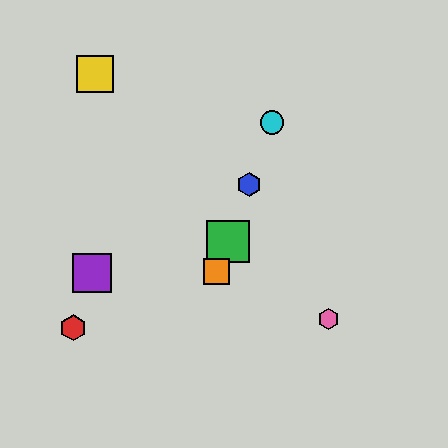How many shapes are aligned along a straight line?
4 shapes (the blue hexagon, the green square, the orange square, the cyan circle) are aligned along a straight line.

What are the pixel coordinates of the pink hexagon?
The pink hexagon is at (329, 319).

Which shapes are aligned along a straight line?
The blue hexagon, the green square, the orange square, the cyan circle are aligned along a straight line.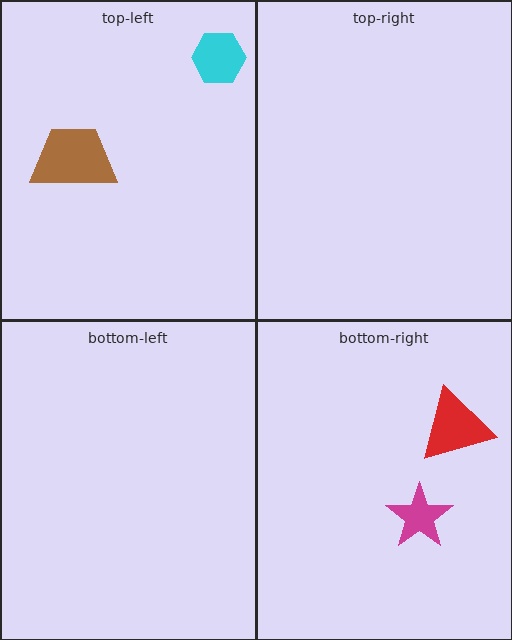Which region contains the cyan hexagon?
The top-left region.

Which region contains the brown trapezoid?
The top-left region.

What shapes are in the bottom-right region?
The red triangle, the magenta star.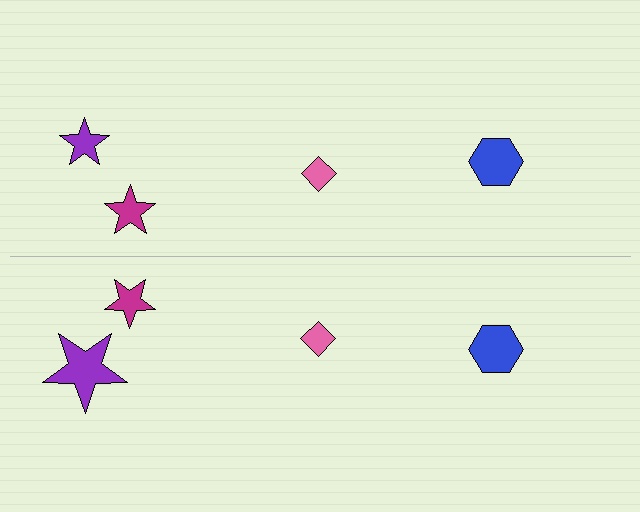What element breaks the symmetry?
The purple star on the bottom side has a different size than its mirror counterpart.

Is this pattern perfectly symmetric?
No, the pattern is not perfectly symmetric. The purple star on the bottom side has a different size than its mirror counterpart.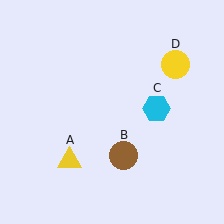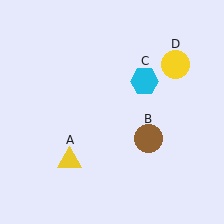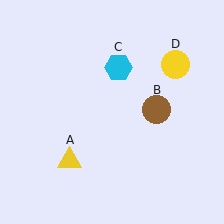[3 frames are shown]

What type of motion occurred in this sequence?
The brown circle (object B), cyan hexagon (object C) rotated counterclockwise around the center of the scene.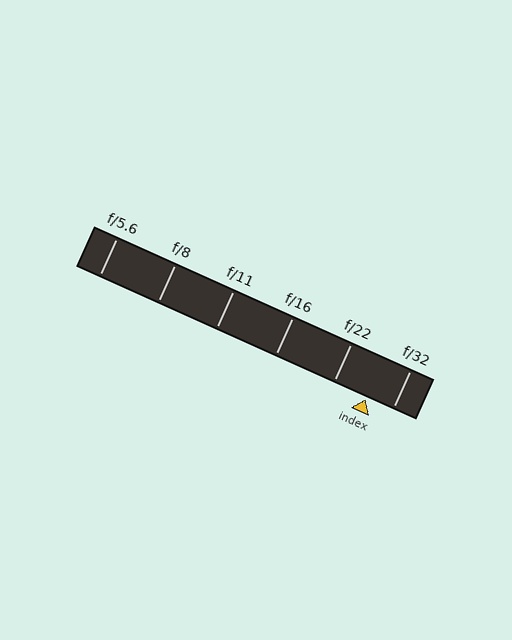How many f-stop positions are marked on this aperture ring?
There are 6 f-stop positions marked.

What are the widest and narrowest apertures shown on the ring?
The widest aperture shown is f/5.6 and the narrowest is f/32.